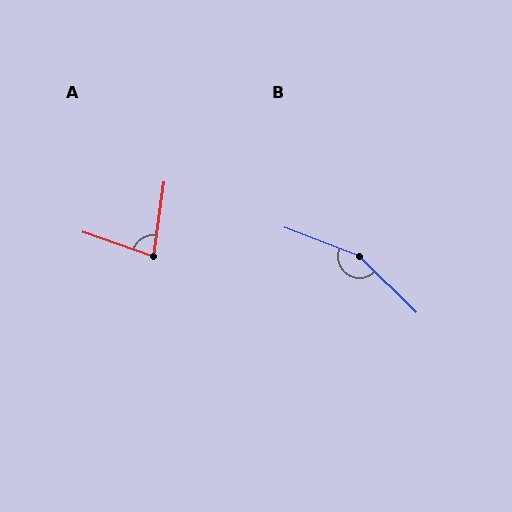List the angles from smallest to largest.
A (79°), B (157°).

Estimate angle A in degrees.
Approximately 79 degrees.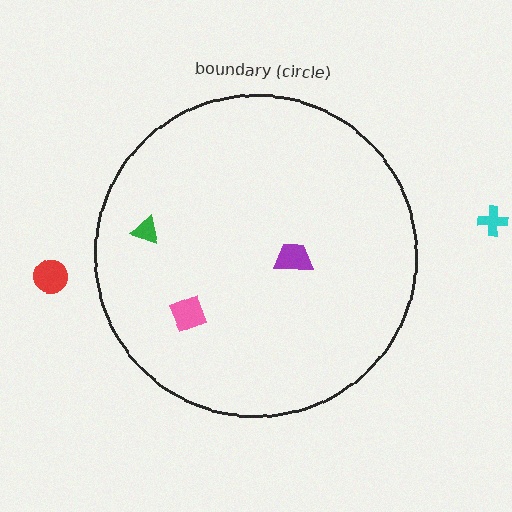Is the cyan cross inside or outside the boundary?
Outside.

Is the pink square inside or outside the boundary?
Inside.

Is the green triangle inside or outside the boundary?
Inside.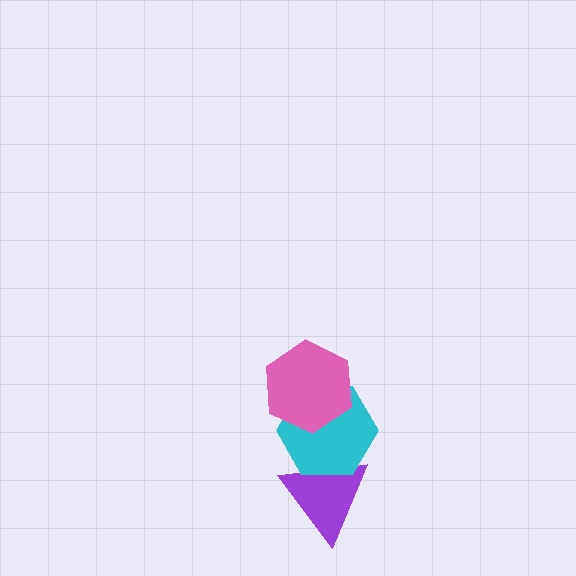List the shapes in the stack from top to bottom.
From top to bottom: the pink hexagon, the cyan hexagon, the purple triangle.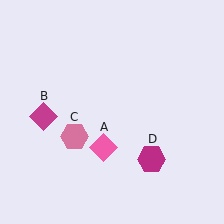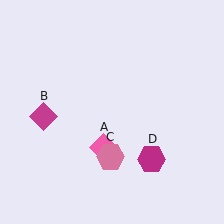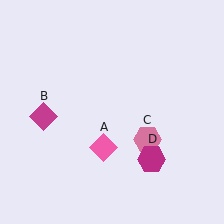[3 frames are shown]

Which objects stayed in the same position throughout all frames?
Pink diamond (object A) and magenta diamond (object B) and magenta hexagon (object D) remained stationary.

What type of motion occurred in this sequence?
The pink hexagon (object C) rotated counterclockwise around the center of the scene.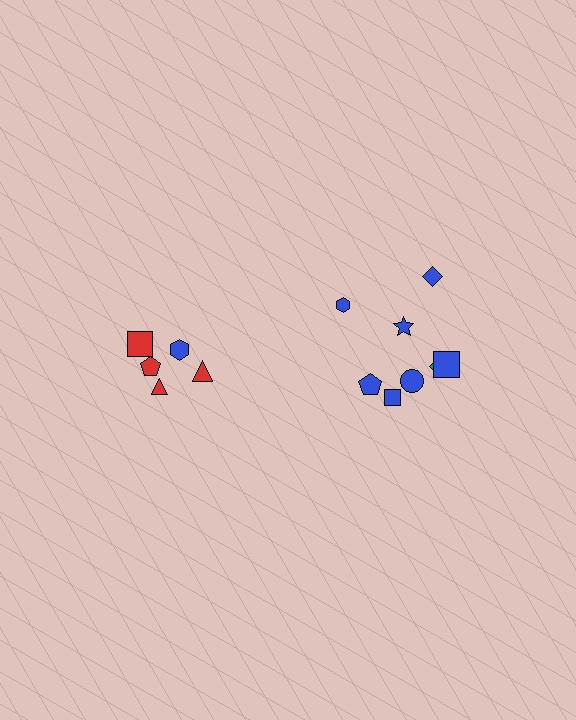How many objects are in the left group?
There are 5 objects.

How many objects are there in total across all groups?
There are 13 objects.